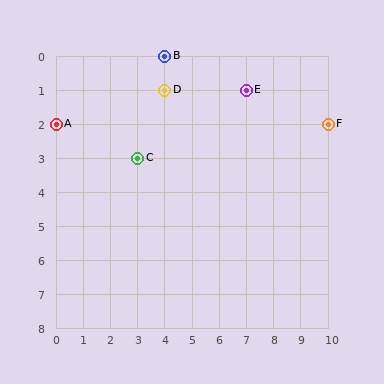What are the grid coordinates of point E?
Point E is at grid coordinates (7, 1).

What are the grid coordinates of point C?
Point C is at grid coordinates (3, 3).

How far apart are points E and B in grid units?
Points E and B are 3 columns and 1 row apart (about 3.2 grid units diagonally).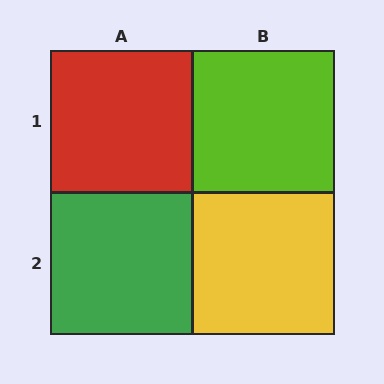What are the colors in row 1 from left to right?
Red, lime.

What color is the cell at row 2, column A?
Green.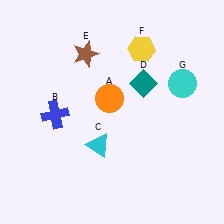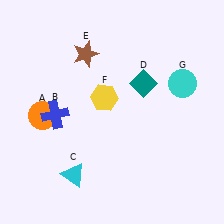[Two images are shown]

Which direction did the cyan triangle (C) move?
The cyan triangle (C) moved down.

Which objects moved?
The objects that moved are: the orange circle (A), the cyan triangle (C), the yellow hexagon (F).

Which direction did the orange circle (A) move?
The orange circle (A) moved left.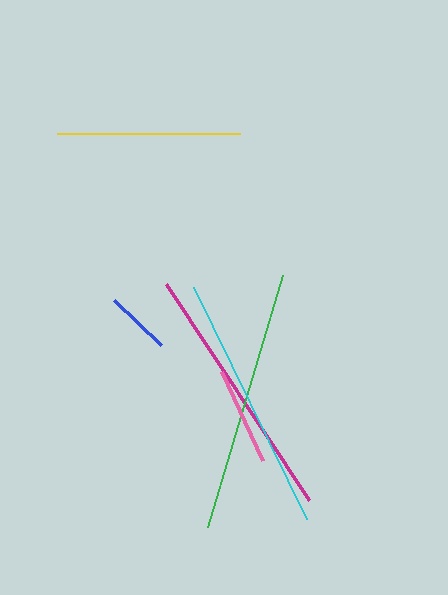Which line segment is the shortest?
The blue line is the shortest at approximately 64 pixels.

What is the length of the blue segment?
The blue segment is approximately 64 pixels long.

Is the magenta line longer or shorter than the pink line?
The magenta line is longer than the pink line.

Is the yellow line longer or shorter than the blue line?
The yellow line is longer than the blue line.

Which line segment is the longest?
The green line is the longest at approximately 263 pixels.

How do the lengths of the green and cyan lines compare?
The green and cyan lines are approximately the same length.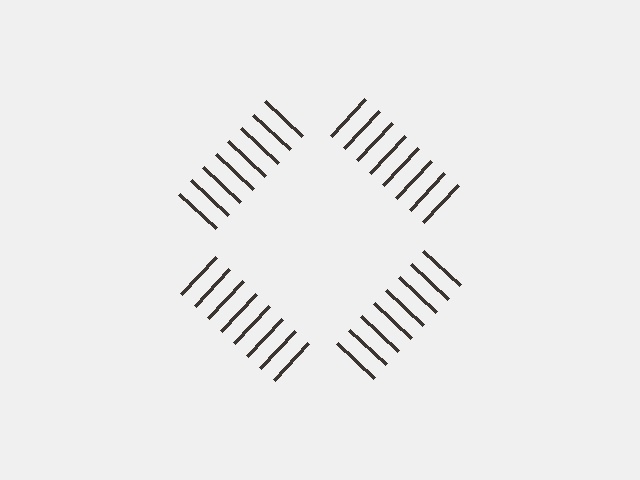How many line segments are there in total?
32 — 8 along each of the 4 edges.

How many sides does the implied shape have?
4 sides — the line-ends trace a square.